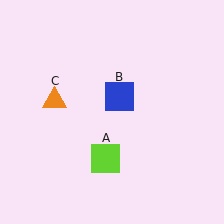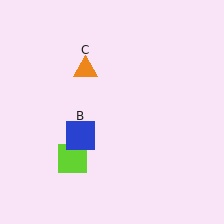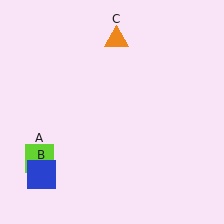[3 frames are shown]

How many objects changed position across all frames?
3 objects changed position: lime square (object A), blue square (object B), orange triangle (object C).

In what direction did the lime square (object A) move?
The lime square (object A) moved left.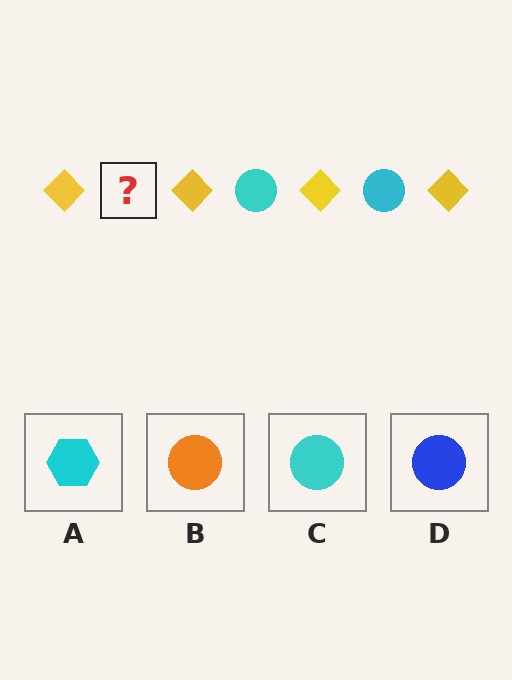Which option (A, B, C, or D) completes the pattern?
C.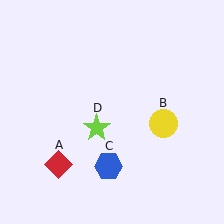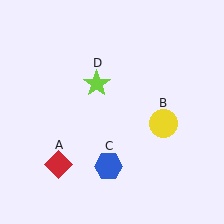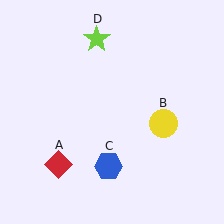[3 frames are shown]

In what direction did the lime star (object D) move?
The lime star (object D) moved up.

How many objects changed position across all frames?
1 object changed position: lime star (object D).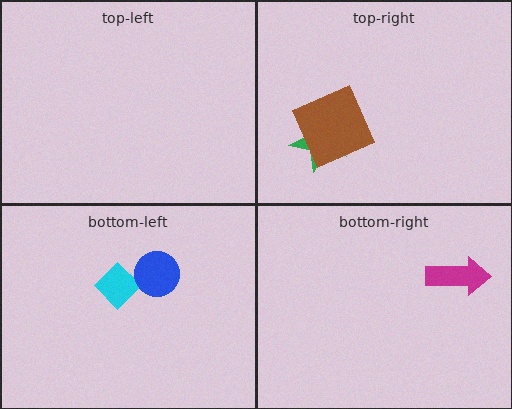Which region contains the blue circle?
The bottom-left region.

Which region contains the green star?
The top-right region.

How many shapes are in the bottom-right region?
1.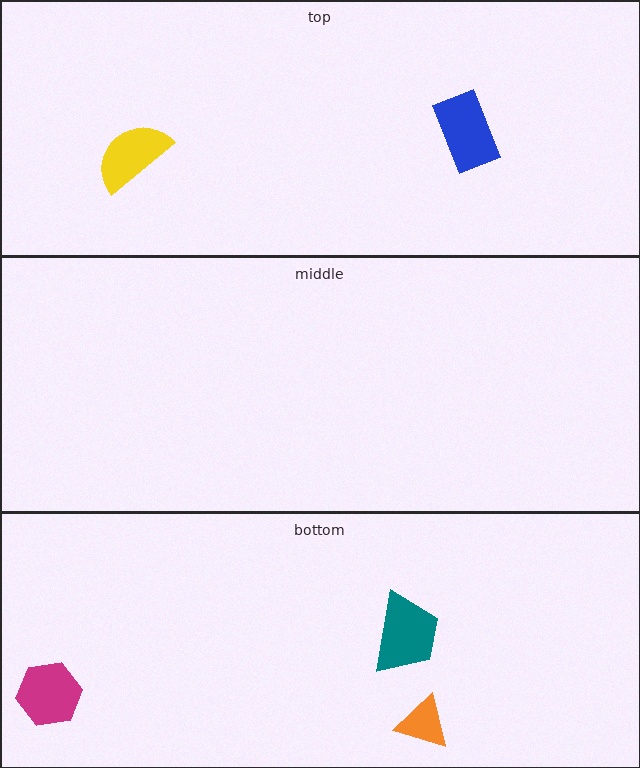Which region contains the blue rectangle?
The top region.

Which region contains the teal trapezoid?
The bottom region.